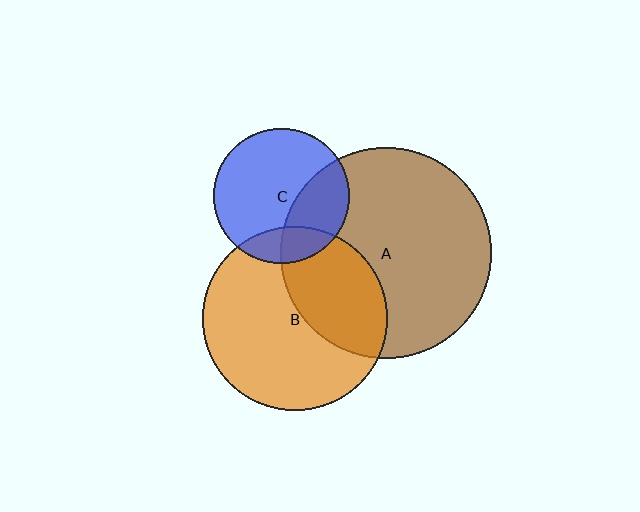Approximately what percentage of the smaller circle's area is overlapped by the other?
Approximately 20%.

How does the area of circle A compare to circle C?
Approximately 2.4 times.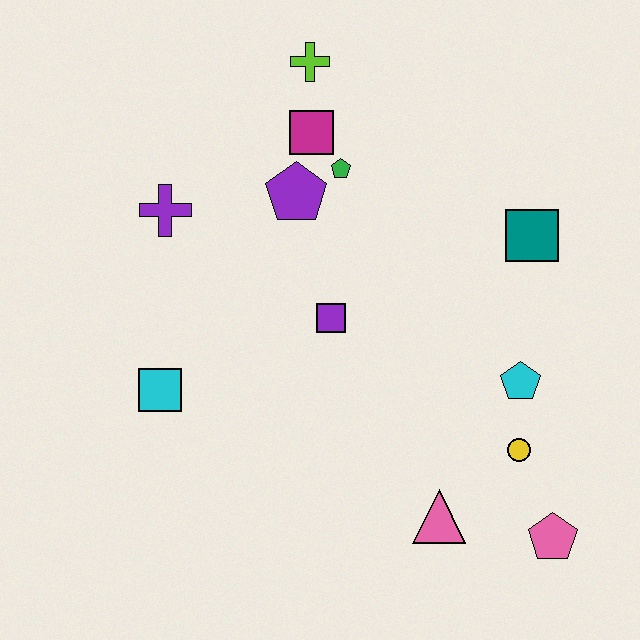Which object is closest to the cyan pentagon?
The yellow circle is closest to the cyan pentagon.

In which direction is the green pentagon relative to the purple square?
The green pentagon is above the purple square.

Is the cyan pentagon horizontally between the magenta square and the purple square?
No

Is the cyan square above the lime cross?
No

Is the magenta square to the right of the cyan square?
Yes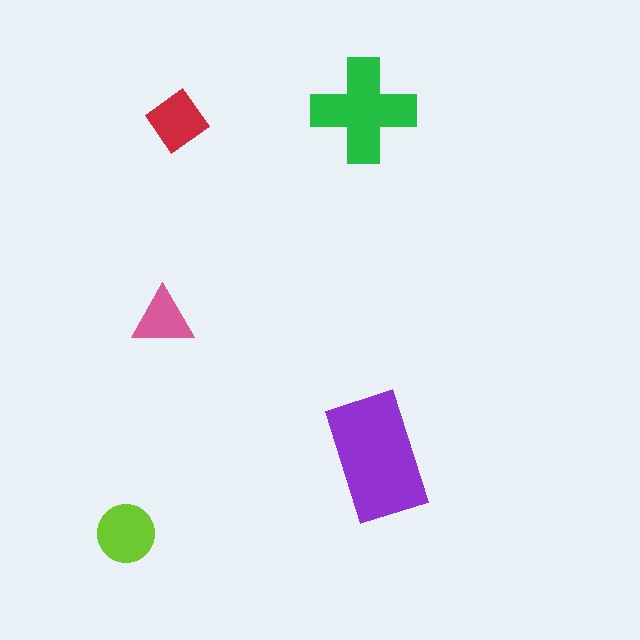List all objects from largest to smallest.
The purple rectangle, the green cross, the lime circle, the red diamond, the pink triangle.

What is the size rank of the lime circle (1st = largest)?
3rd.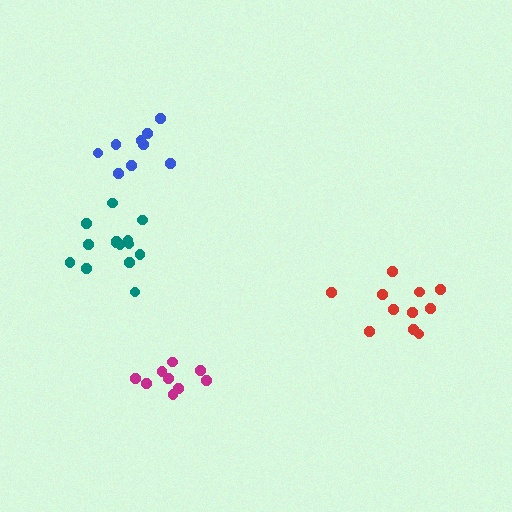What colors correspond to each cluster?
The clusters are colored: teal, red, blue, magenta.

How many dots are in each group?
Group 1: 14 dots, Group 2: 11 dots, Group 3: 9 dots, Group 4: 9 dots (43 total).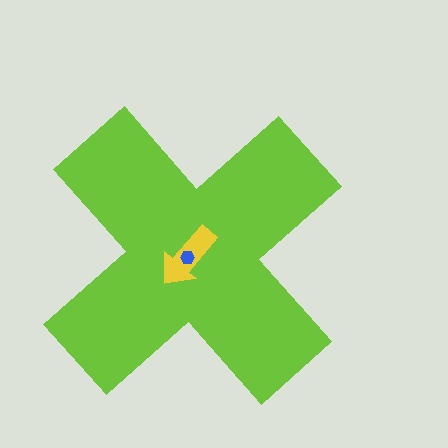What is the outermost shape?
The lime cross.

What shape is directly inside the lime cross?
The yellow arrow.